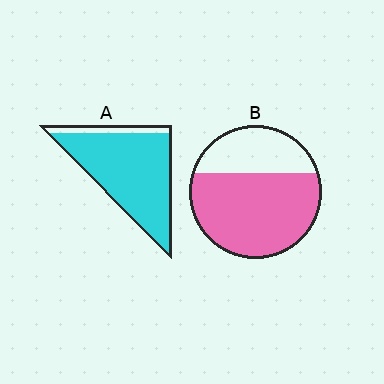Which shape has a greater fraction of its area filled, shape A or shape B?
Shape A.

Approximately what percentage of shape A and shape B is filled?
A is approximately 90% and B is approximately 70%.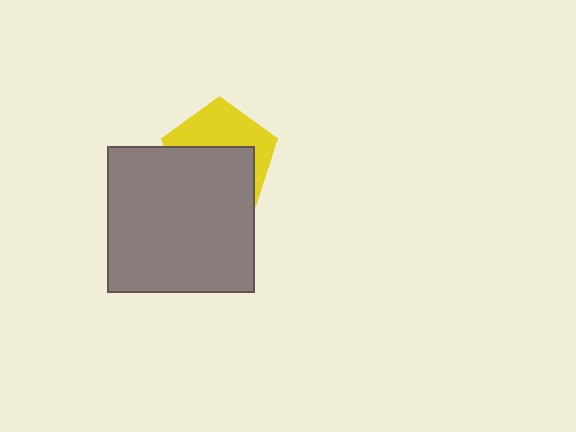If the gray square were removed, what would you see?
You would see the complete yellow pentagon.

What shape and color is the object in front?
The object in front is a gray square.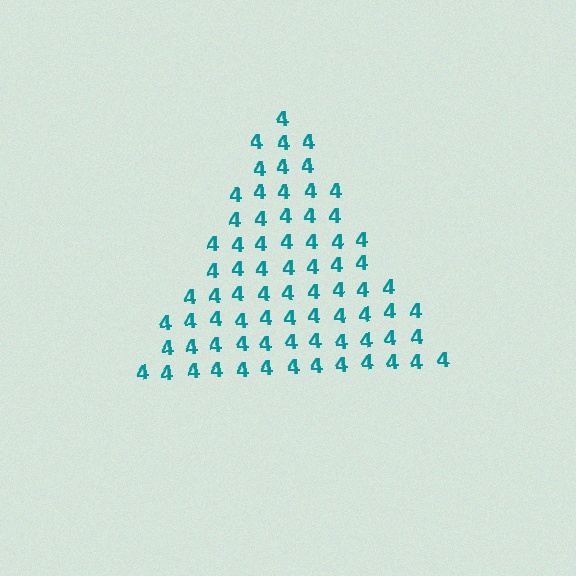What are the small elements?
The small elements are digit 4's.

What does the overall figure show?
The overall figure shows a triangle.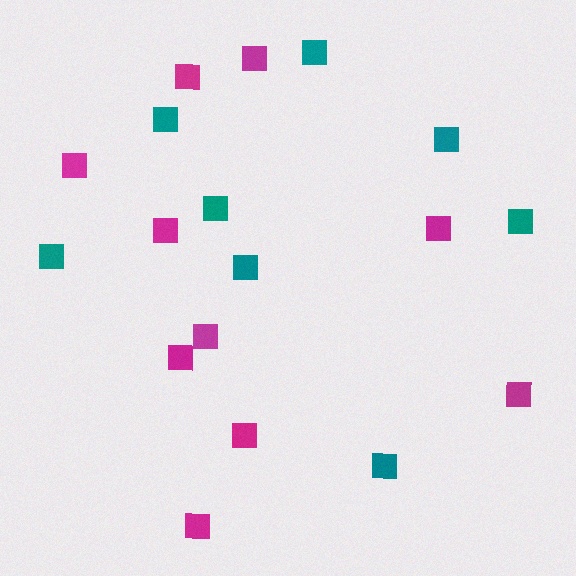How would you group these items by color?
There are 2 groups: one group of magenta squares (10) and one group of teal squares (8).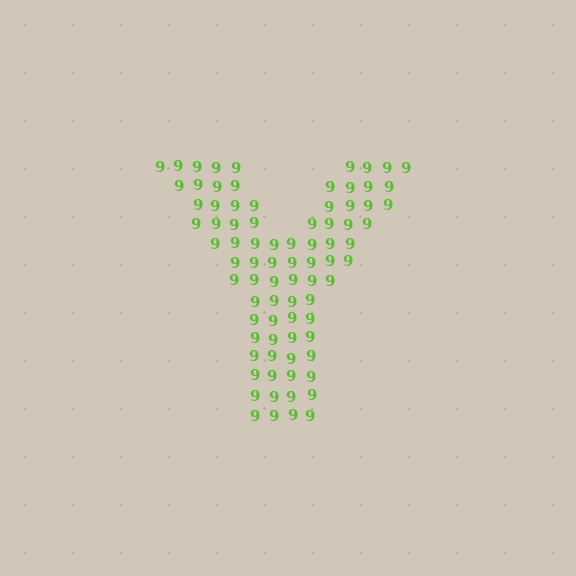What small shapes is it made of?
It is made of small digit 9's.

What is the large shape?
The large shape is the letter Y.